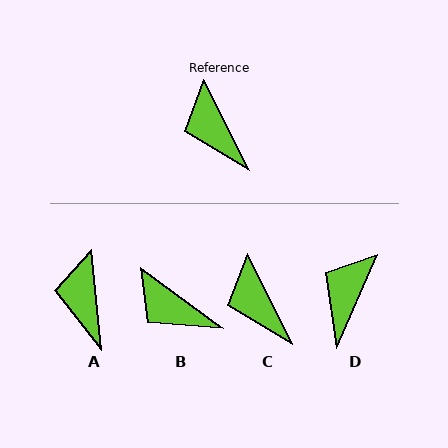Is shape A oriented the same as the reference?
No, it is off by about 21 degrees.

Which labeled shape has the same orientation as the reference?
C.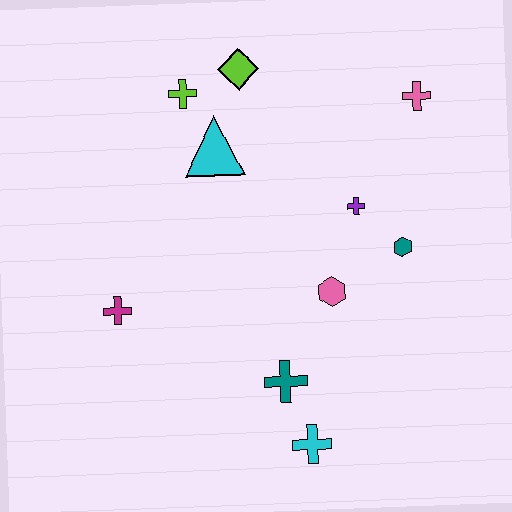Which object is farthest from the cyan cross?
The lime diamond is farthest from the cyan cross.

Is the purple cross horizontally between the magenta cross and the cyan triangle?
No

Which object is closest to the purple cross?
The teal hexagon is closest to the purple cross.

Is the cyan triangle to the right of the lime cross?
Yes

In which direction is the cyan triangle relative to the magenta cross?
The cyan triangle is above the magenta cross.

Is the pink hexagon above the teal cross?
Yes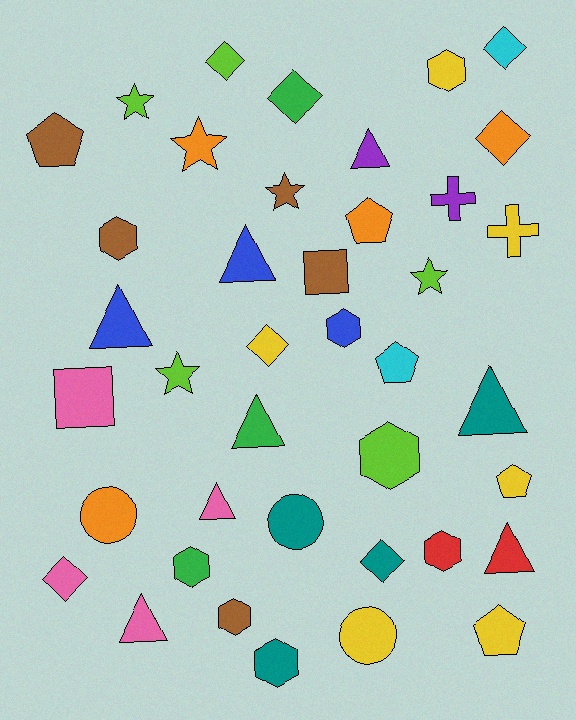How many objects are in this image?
There are 40 objects.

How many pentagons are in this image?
There are 5 pentagons.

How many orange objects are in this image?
There are 4 orange objects.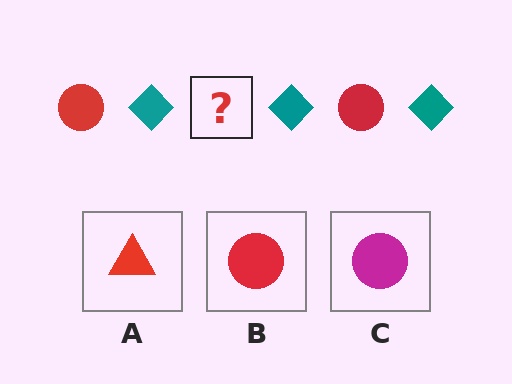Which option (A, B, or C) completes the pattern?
B.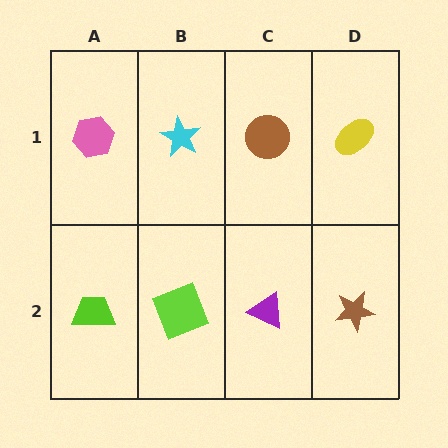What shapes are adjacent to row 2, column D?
A yellow ellipse (row 1, column D), a purple triangle (row 2, column C).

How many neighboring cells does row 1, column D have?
2.